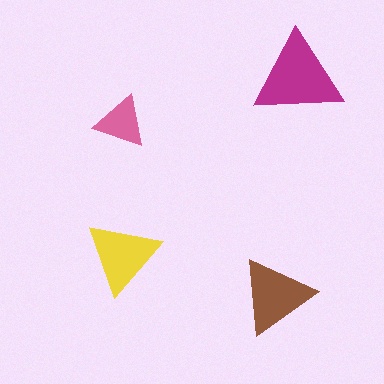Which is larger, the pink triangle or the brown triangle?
The brown one.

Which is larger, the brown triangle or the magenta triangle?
The magenta one.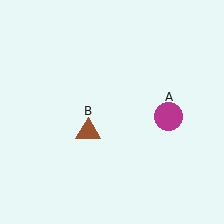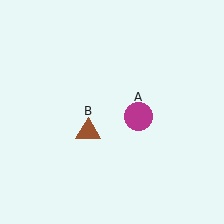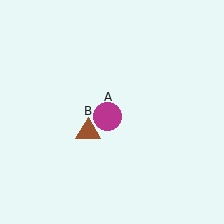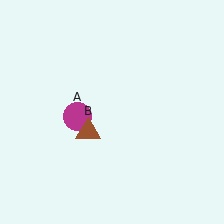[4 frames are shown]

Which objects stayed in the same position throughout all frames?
Brown triangle (object B) remained stationary.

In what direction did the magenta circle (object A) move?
The magenta circle (object A) moved left.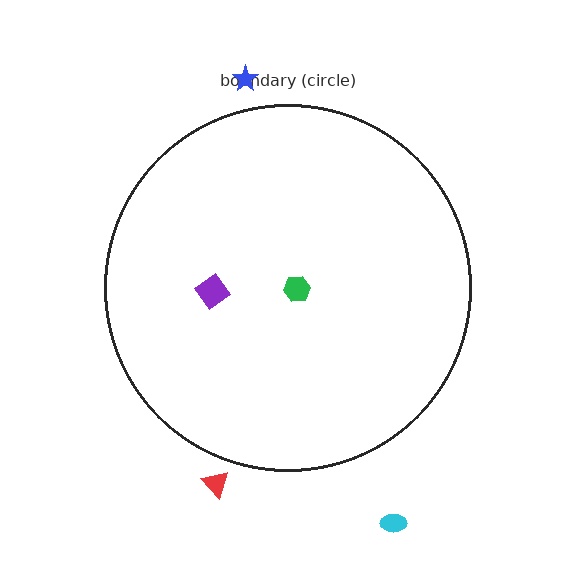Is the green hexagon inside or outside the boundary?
Inside.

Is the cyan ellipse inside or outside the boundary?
Outside.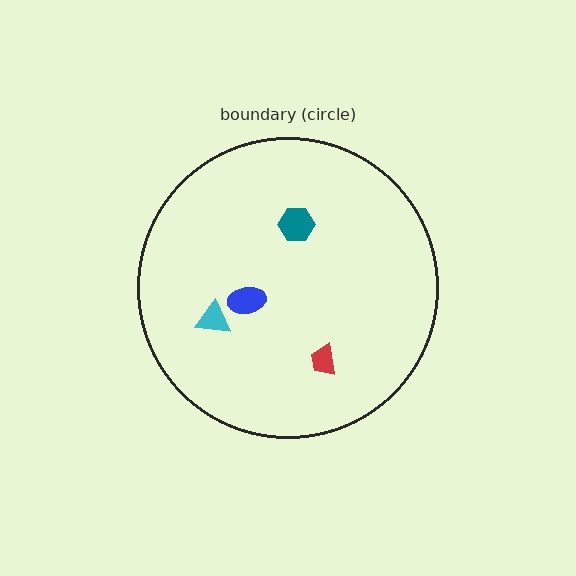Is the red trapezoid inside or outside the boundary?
Inside.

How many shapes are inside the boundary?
4 inside, 0 outside.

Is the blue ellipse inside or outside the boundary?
Inside.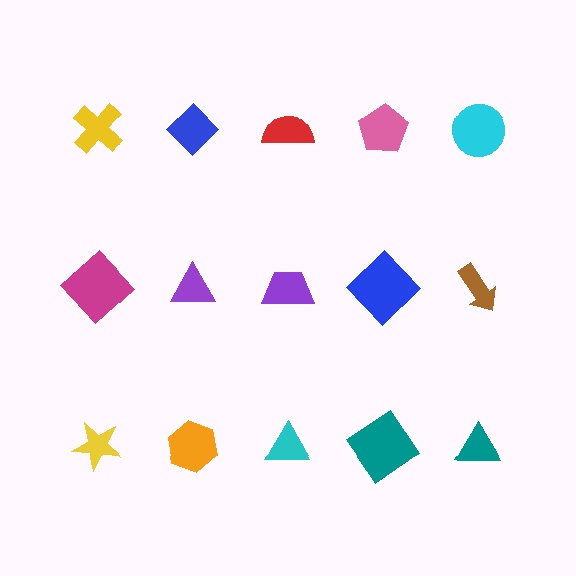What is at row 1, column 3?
A red semicircle.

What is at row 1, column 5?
A cyan circle.